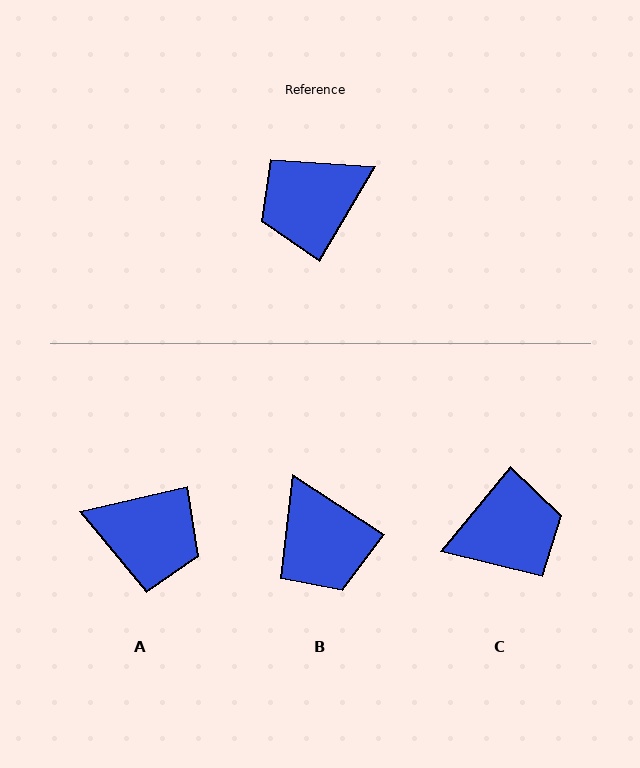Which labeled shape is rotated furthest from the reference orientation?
C, about 171 degrees away.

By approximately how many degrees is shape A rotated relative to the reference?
Approximately 134 degrees counter-clockwise.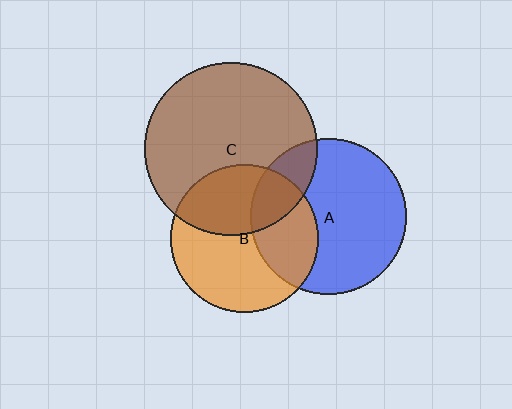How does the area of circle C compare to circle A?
Approximately 1.2 times.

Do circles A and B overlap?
Yes.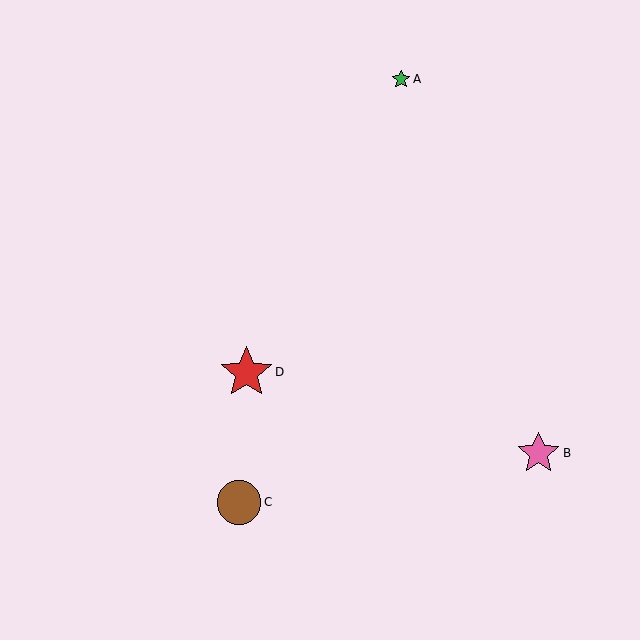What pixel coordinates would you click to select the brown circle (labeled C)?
Click at (239, 502) to select the brown circle C.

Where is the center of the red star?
The center of the red star is at (247, 372).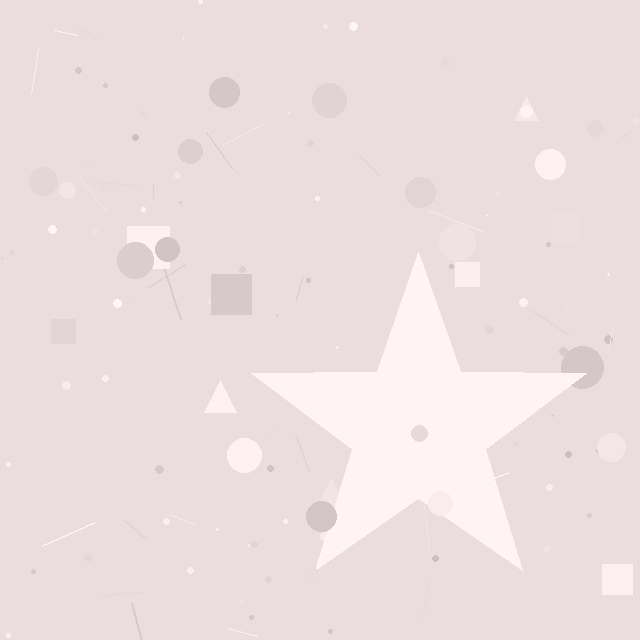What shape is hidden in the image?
A star is hidden in the image.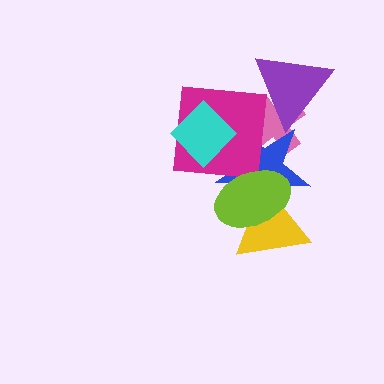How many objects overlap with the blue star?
5 objects overlap with the blue star.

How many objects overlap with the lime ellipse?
2 objects overlap with the lime ellipse.